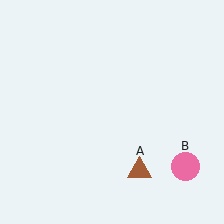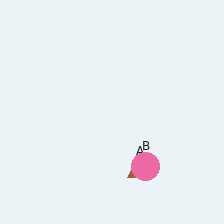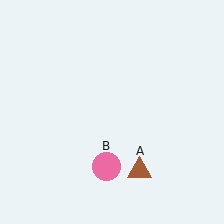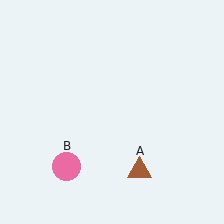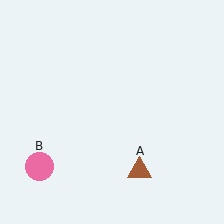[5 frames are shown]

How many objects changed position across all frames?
1 object changed position: pink circle (object B).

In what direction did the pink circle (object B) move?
The pink circle (object B) moved left.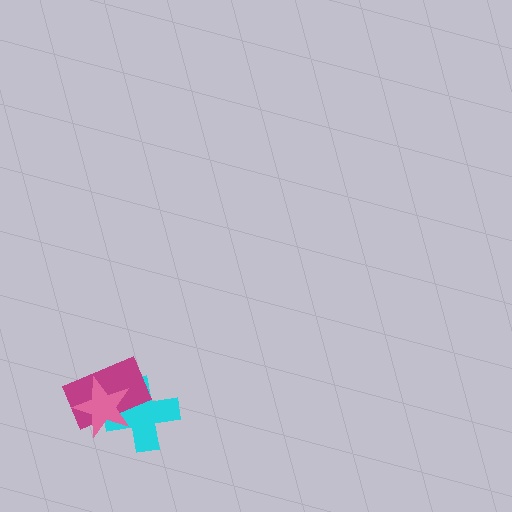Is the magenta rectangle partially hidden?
Yes, it is partially covered by another shape.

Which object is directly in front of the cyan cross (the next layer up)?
The magenta rectangle is directly in front of the cyan cross.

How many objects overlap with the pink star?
2 objects overlap with the pink star.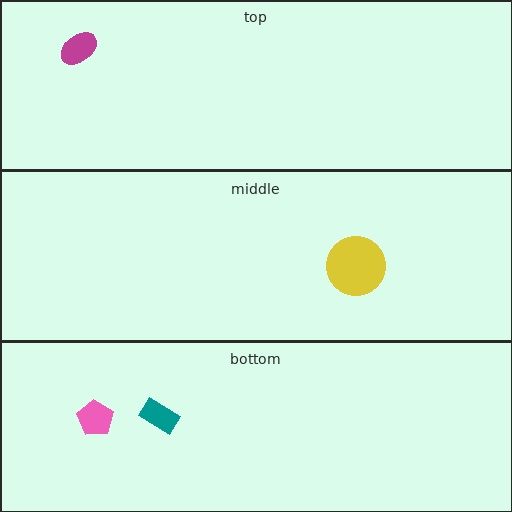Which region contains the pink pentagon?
The bottom region.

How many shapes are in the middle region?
1.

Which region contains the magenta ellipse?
The top region.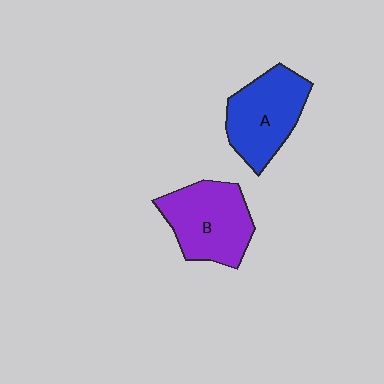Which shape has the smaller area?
Shape A (blue).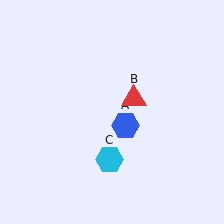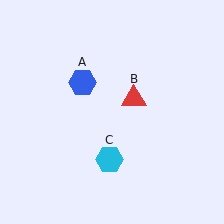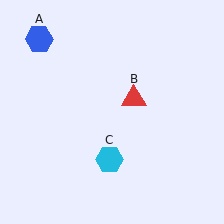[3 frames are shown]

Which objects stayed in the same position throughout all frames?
Red triangle (object B) and cyan hexagon (object C) remained stationary.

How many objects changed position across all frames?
1 object changed position: blue hexagon (object A).